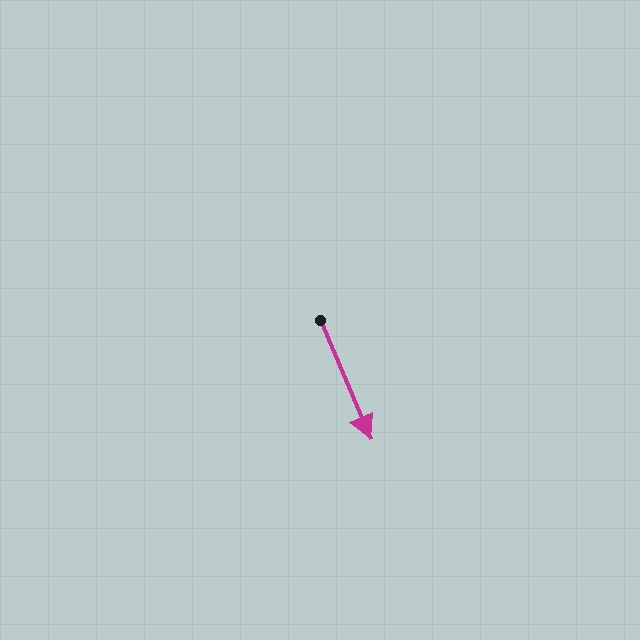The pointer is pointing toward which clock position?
Roughly 5 o'clock.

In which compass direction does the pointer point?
Southeast.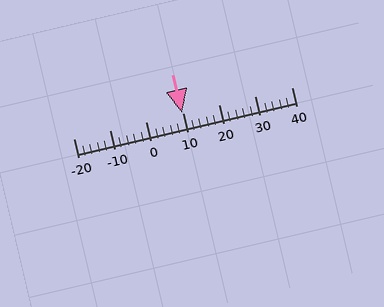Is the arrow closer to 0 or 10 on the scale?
The arrow is closer to 10.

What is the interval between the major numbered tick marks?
The major tick marks are spaced 10 units apart.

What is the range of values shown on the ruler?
The ruler shows values from -20 to 40.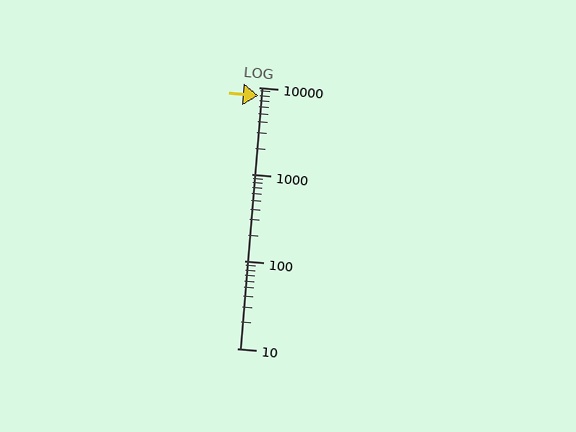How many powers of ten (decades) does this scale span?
The scale spans 3 decades, from 10 to 10000.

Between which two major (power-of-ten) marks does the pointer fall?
The pointer is between 1000 and 10000.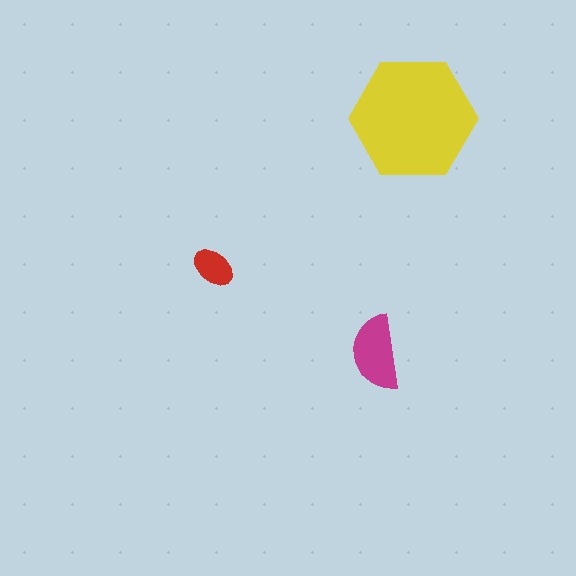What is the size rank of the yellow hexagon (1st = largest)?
1st.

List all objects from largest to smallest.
The yellow hexagon, the magenta semicircle, the red ellipse.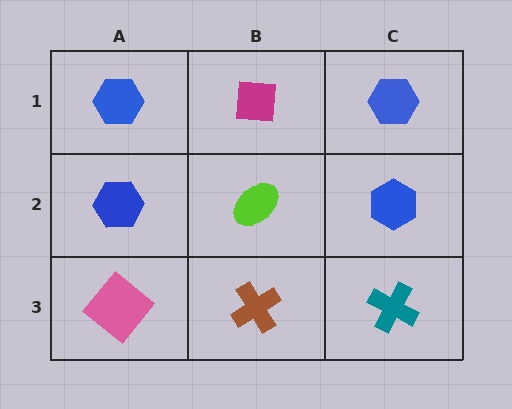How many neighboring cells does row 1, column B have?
3.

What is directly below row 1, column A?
A blue hexagon.